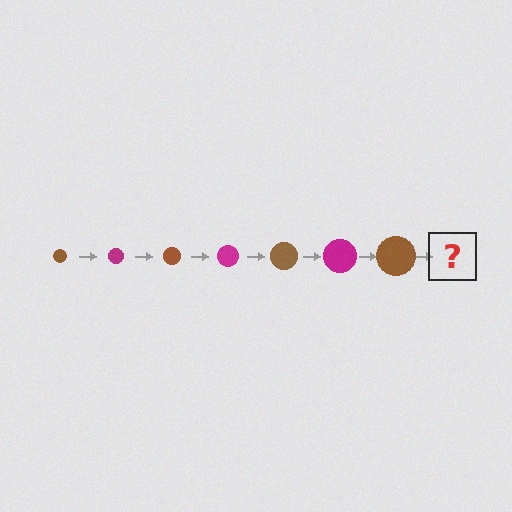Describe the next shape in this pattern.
It should be a magenta circle, larger than the previous one.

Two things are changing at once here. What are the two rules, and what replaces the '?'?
The two rules are that the circle grows larger each step and the color cycles through brown and magenta. The '?' should be a magenta circle, larger than the previous one.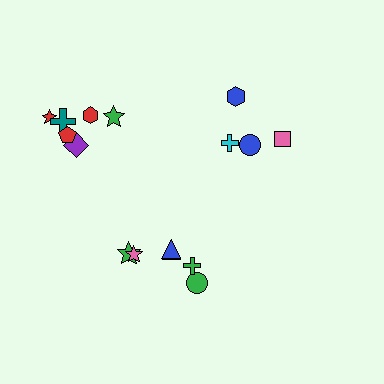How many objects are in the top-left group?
There are 6 objects.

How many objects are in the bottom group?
There are 6 objects.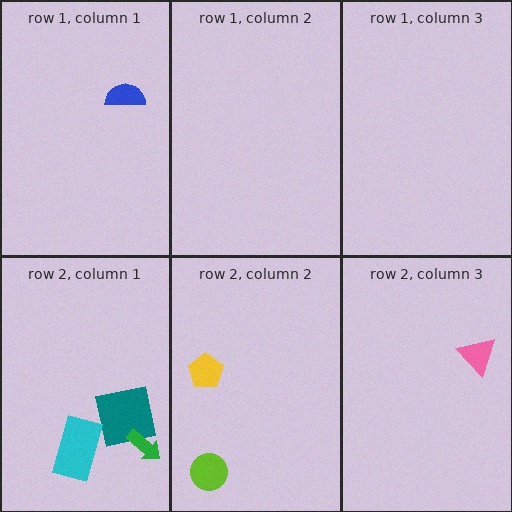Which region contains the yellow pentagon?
The row 2, column 2 region.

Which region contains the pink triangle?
The row 2, column 3 region.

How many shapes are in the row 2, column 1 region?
3.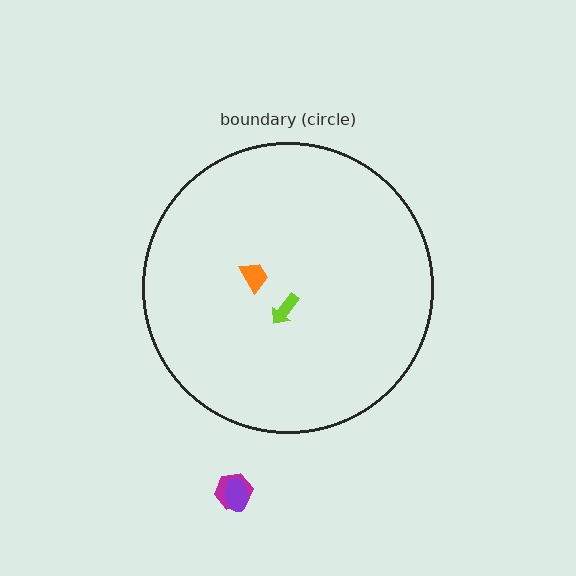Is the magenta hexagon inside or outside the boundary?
Outside.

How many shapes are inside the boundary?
2 inside, 2 outside.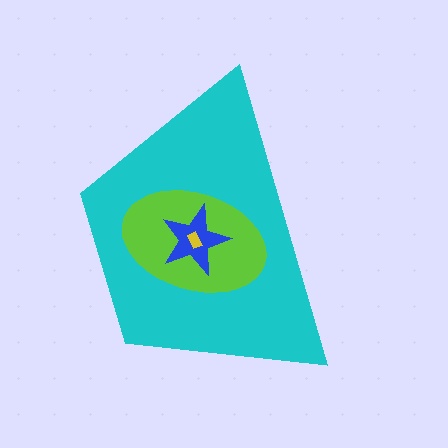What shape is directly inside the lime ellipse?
The blue star.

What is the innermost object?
The yellow rectangle.